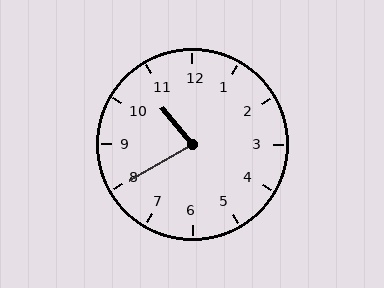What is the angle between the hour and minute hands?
Approximately 80 degrees.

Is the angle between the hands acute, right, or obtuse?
It is acute.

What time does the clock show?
10:40.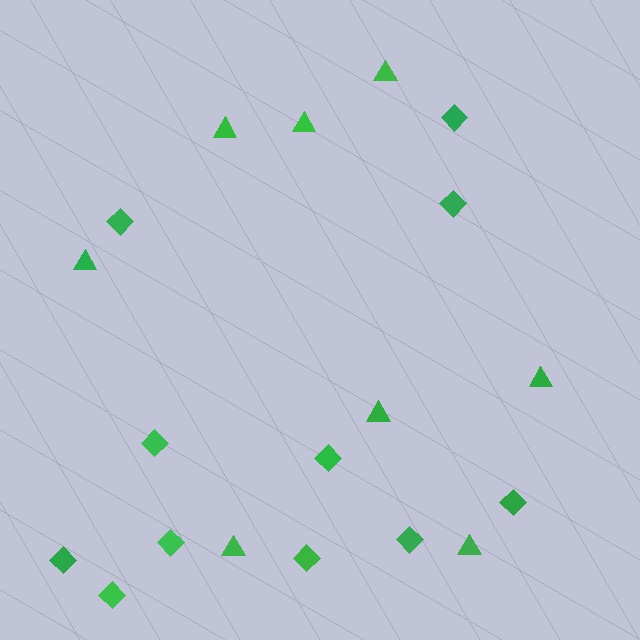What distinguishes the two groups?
There are 2 groups: one group of diamonds (11) and one group of triangles (8).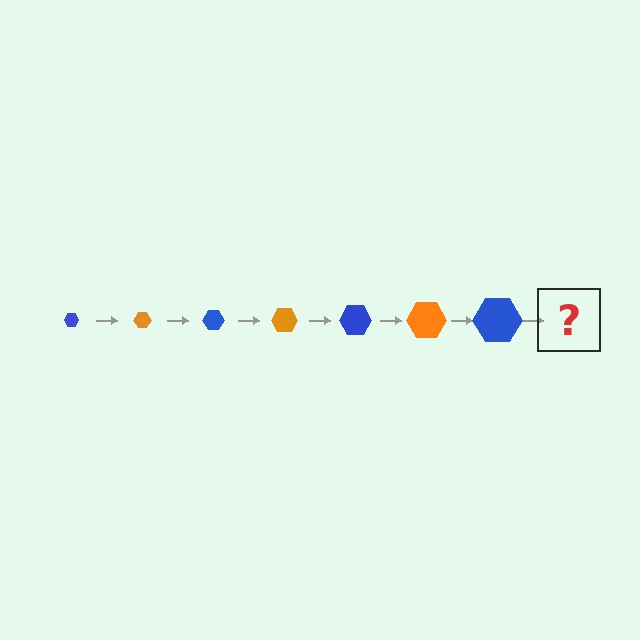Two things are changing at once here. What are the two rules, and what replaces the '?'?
The two rules are that the hexagon grows larger each step and the color cycles through blue and orange. The '?' should be an orange hexagon, larger than the previous one.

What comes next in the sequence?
The next element should be an orange hexagon, larger than the previous one.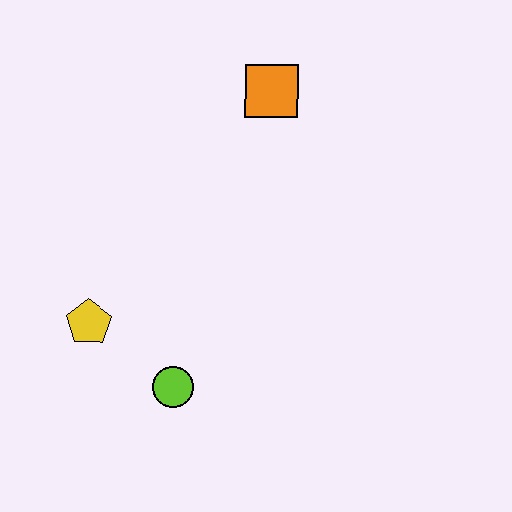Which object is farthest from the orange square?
The lime circle is farthest from the orange square.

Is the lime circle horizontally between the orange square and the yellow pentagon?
Yes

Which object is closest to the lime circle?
The yellow pentagon is closest to the lime circle.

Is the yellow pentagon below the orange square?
Yes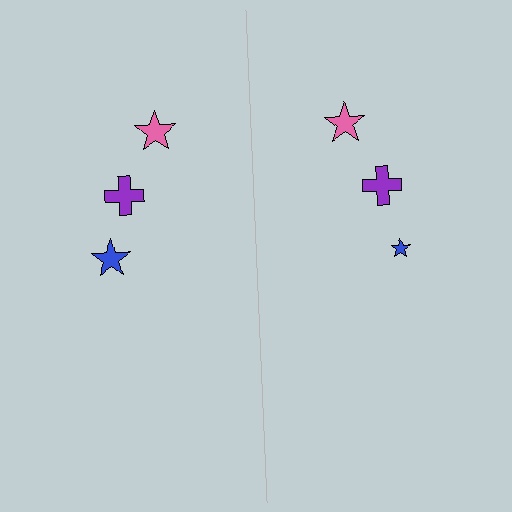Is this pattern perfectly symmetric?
No, the pattern is not perfectly symmetric. The blue star on the right side has a different size than its mirror counterpart.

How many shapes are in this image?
There are 6 shapes in this image.